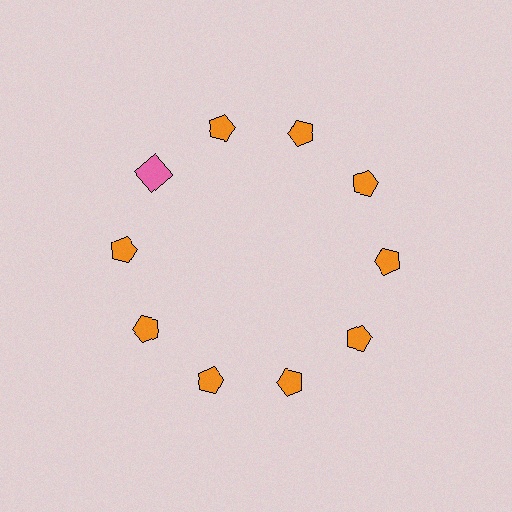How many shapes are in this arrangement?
There are 10 shapes arranged in a ring pattern.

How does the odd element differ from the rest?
It differs in both color (pink instead of orange) and shape (square instead of pentagon).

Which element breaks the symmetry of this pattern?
The pink square at roughly the 10 o'clock position breaks the symmetry. All other shapes are orange pentagons.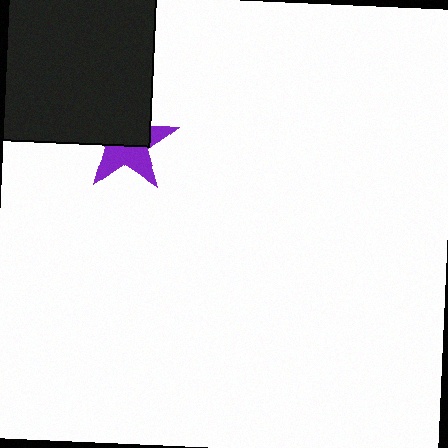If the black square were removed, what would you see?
You would see the complete purple star.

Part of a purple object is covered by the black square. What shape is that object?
It is a star.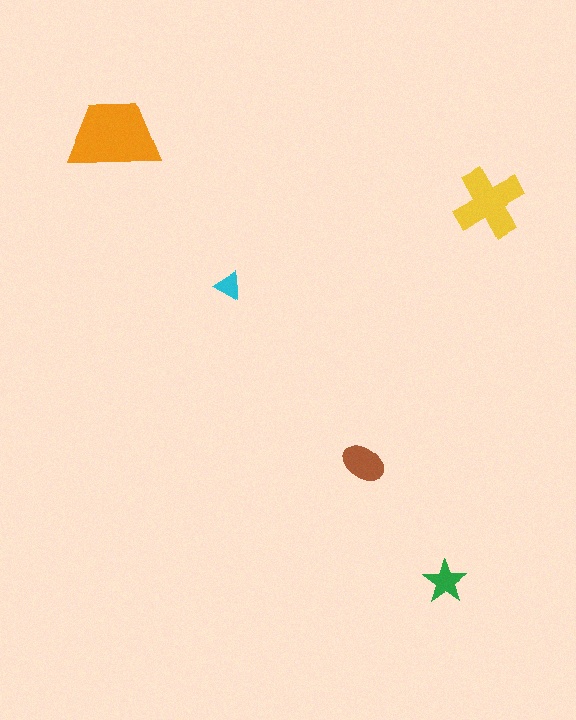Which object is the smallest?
The cyan triangle.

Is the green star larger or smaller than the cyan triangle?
Larger.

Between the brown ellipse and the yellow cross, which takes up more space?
The yellow cross.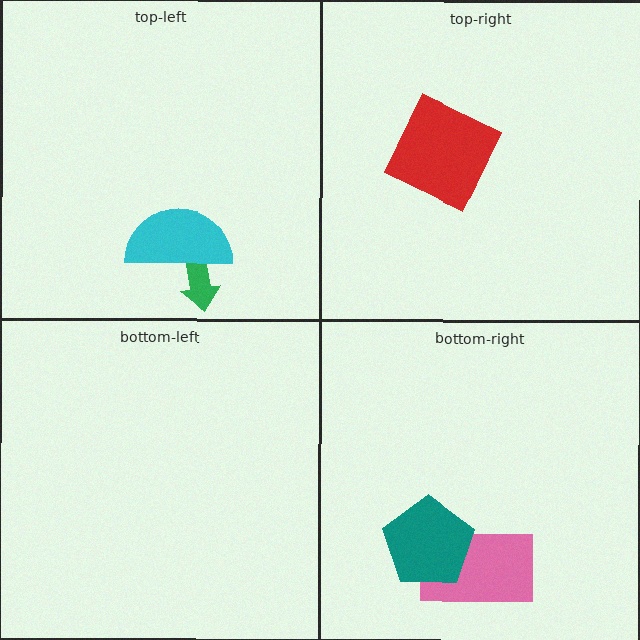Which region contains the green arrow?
The top-left region.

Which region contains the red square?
The top-right region.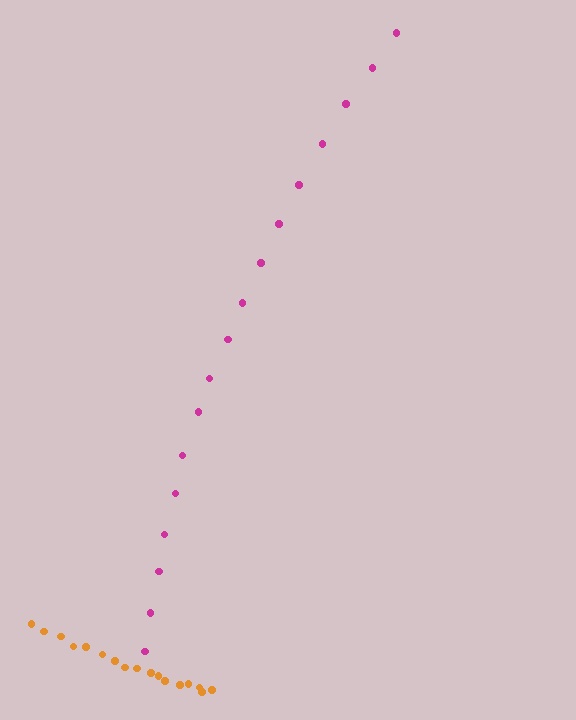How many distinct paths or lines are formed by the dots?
There are 2 distinct paths.